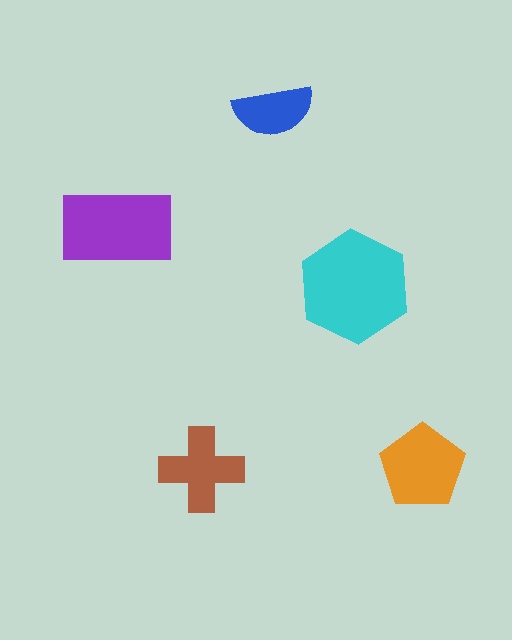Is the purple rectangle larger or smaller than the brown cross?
Larger.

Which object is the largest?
The cyan hexagon.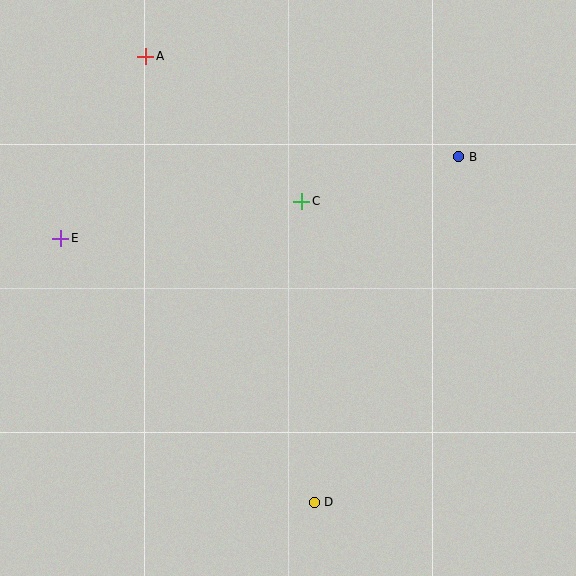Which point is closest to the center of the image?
Point C at (302, 201) is closest to the center.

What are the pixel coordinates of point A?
Point A is at (146, 56).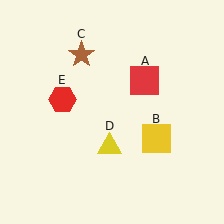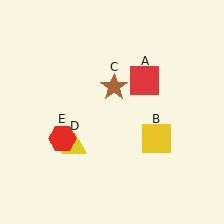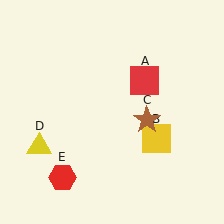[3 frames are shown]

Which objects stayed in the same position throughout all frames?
Red square (object A) and yellow square (object B) remained stationary.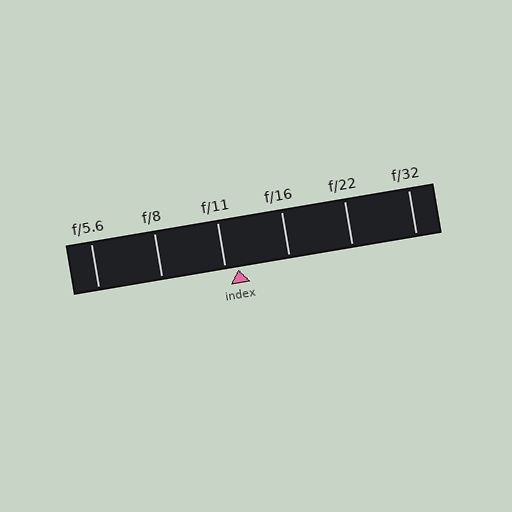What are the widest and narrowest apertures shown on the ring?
The widest aperture shown is f/5.6 and the narrowest is f/32.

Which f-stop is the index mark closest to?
The index mark is closest to f/11.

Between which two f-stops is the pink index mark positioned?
The index mark is between f/11 and f/16.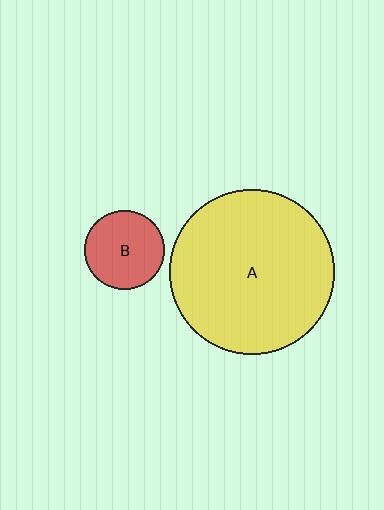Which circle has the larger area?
Circle A (yellow).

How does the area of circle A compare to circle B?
Approximately 4.3 times.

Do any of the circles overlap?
No, none of the circles overlap.